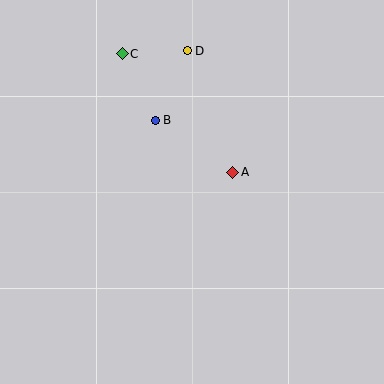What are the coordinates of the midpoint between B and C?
The midpoint between B and C is at (139, 87).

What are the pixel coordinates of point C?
Point C is at (122, 54).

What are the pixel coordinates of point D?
Point D is at (187, 51).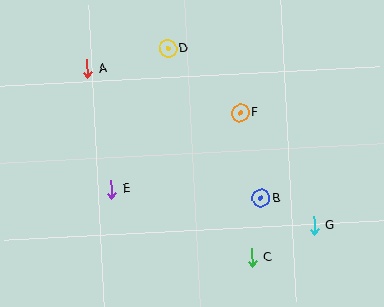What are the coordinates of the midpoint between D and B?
The midpoint between D and B is at (215, 123).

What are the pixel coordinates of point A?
Point A is at (87, 69).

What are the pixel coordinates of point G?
Point G is at (314, 226).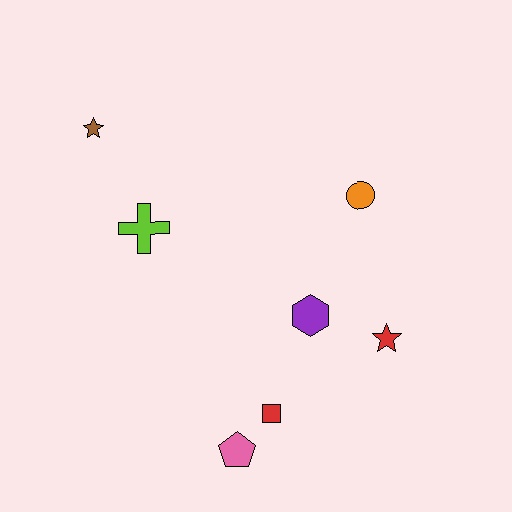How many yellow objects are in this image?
There are no yellow objects.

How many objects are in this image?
There are 7 objects.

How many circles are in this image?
There is 1 circle.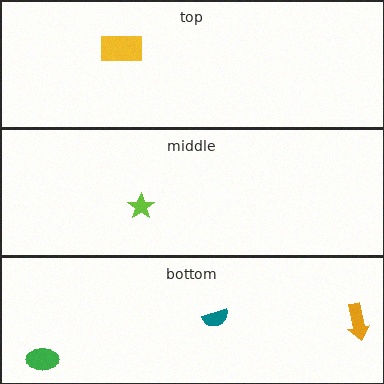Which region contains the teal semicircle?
The bottom region.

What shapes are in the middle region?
The lime star.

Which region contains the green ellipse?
The bottom region.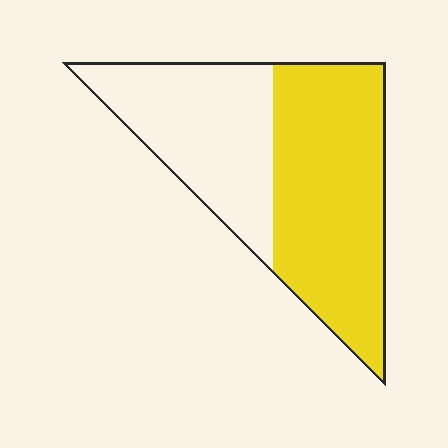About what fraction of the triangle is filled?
About three fifths (3/5).